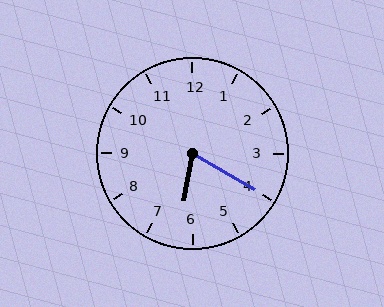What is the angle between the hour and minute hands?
Approximately 70 degrees.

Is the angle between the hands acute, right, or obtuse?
It is acute.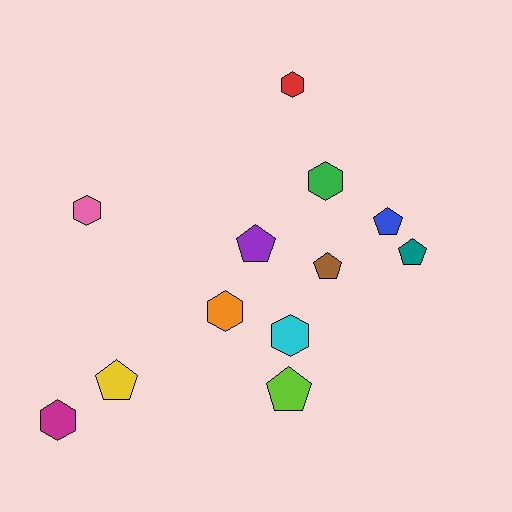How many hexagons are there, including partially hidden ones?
There are 6 hexagons.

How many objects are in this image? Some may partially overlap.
There are 12 objects.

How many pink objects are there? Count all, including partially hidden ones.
There is 1 pink object.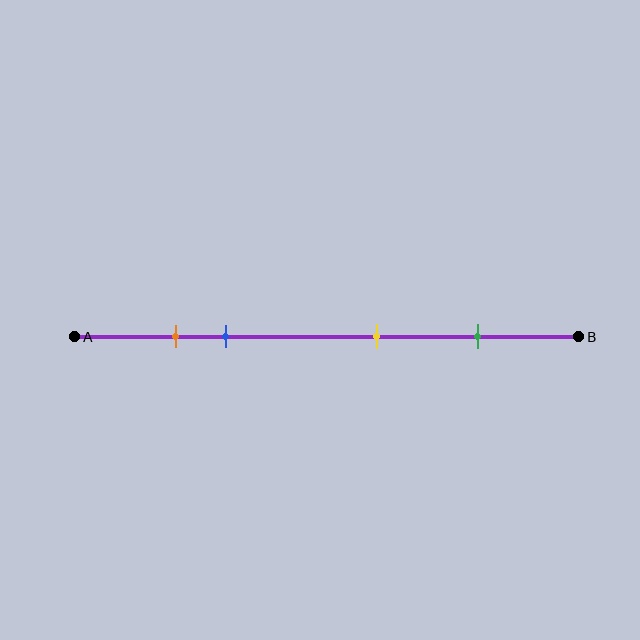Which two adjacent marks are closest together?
The orange and blue marks are the closest adjacent pair.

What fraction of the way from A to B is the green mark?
The green mark is approximately 80% (0.8) of the way from A to B.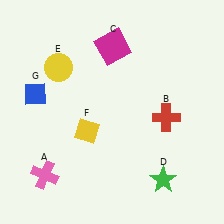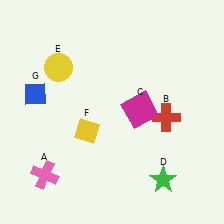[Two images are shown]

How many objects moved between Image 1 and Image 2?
1 object moved between the two images.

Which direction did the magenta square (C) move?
The magenta square (C) moved down.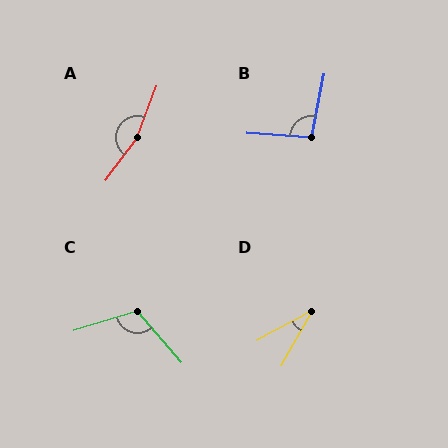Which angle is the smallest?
D, at approximately 33 degrees.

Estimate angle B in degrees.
Approximately 97 degrees.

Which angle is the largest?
A, at approximately 164 degrees.